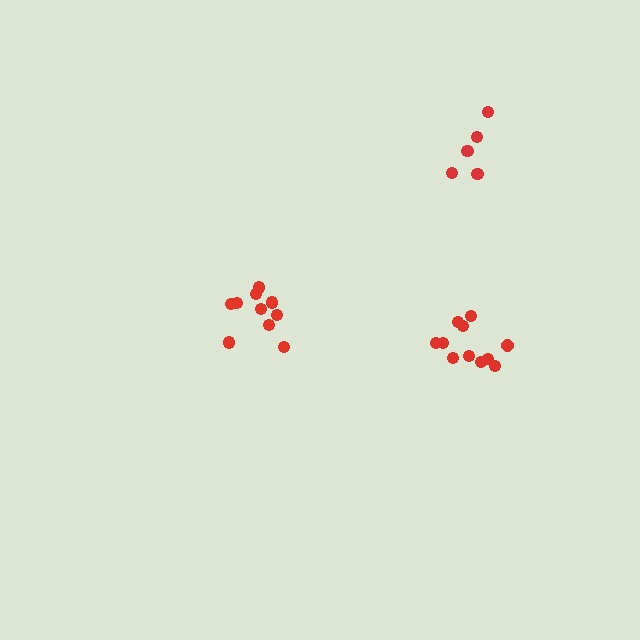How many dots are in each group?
Group 1: 11 dots, Group 2: 5 dots, Group 3: 10 dots (26 total).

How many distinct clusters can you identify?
There are 3 distinct clusters.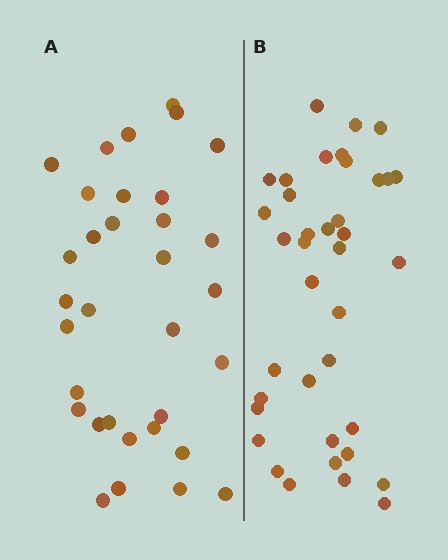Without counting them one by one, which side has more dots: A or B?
Region B (the right region) has more dots.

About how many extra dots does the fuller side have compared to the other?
Region B has about 5 more dots than region A.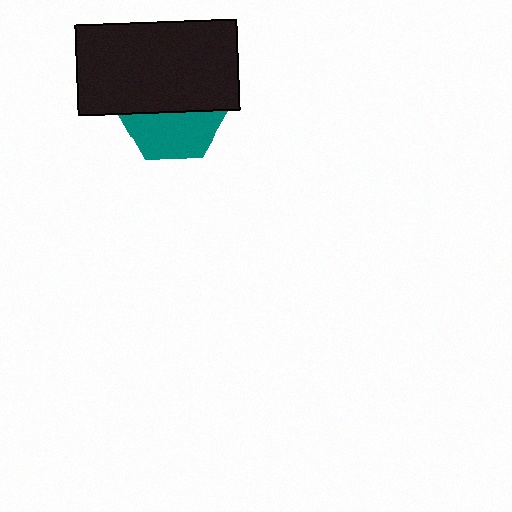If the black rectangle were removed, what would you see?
You would see the complete teal hexagon.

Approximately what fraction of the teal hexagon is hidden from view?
Roughly 54% of the teal hexagon is hidden behind the black rectangle.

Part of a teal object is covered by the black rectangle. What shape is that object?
It is a hexagon.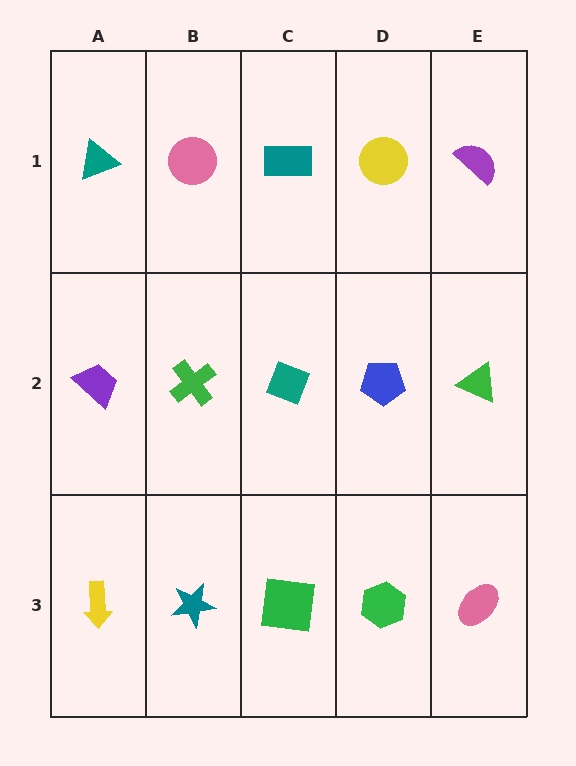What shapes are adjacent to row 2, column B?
A pink circle (row 1, column B), a teal star (row 3, column B), a purple trapezoid (row 2, column A), a teal diamond (row 2, column C).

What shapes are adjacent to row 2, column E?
A purple semicircle (row 1, column E), a pink ellipse (row 3, column E), a blue pentagon (row 2, column D).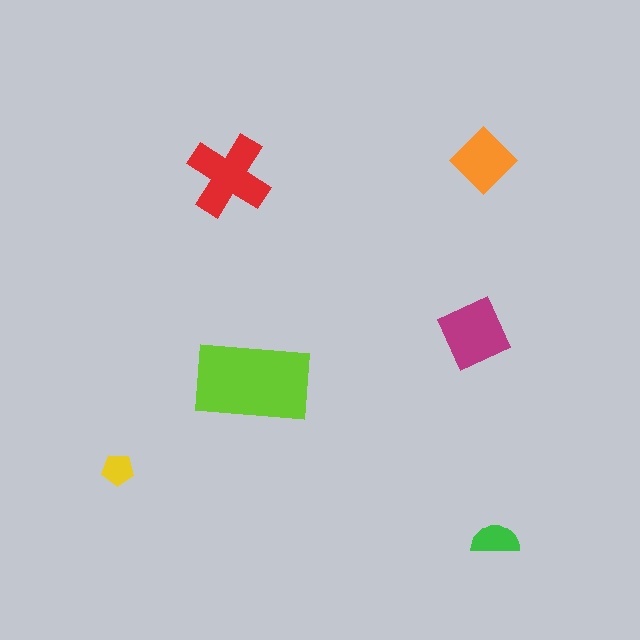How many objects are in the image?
There are 6 objects in the image.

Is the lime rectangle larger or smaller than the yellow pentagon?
Larger.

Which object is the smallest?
The yellow pentagon.